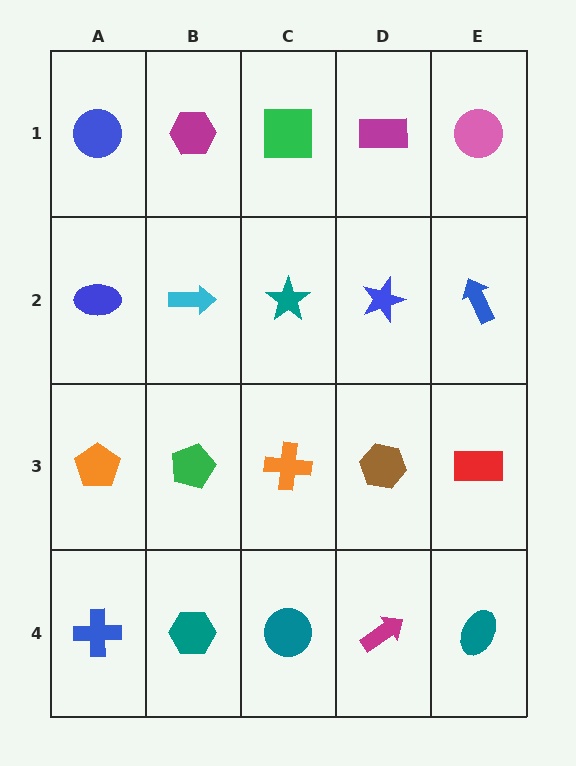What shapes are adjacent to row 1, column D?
A blue star (row 2, column D), a green square (row 1, column C), a pink circle (row 1, column E).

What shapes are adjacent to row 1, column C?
A teal star (row 2, column C), a magenta hexagon (row 1, column B), a magenta rectangle (row 1, column D).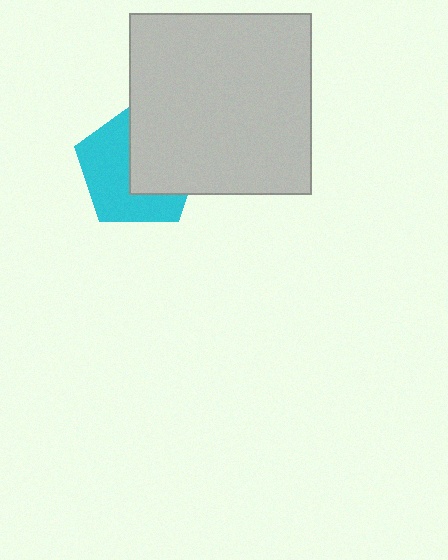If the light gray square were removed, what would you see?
You would see the complete cyan pentagon.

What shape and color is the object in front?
The object in front is a light gray square.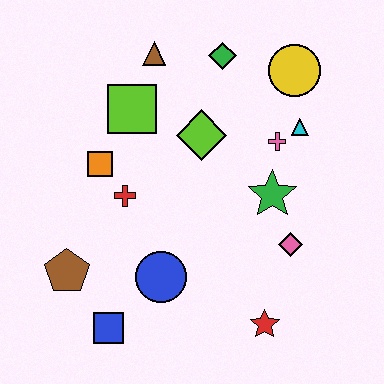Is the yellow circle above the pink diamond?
Yes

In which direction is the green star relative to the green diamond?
The green star is below the green diamond.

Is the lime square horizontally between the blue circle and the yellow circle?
No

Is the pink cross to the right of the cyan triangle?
No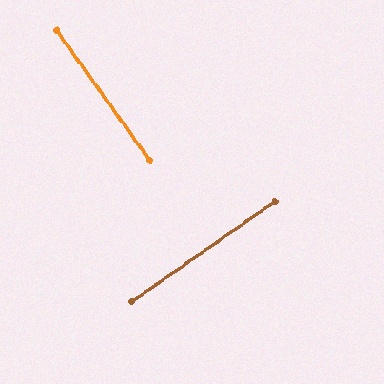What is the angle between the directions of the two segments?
Approximately 89 degrees.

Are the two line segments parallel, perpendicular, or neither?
Perpendicular — they meet at approximately 89°.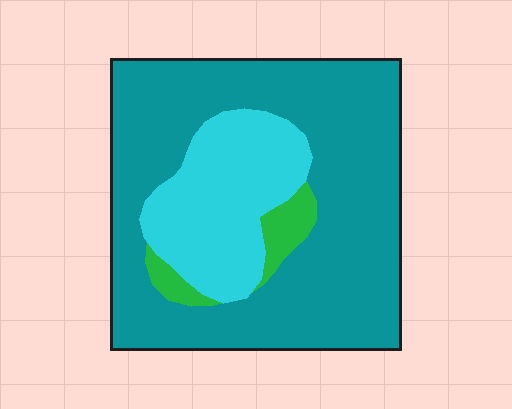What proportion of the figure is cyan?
Cyan takes up about one quarter (1/4) of the figure.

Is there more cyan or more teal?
Teal.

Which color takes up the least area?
Green, at roughly 5%.